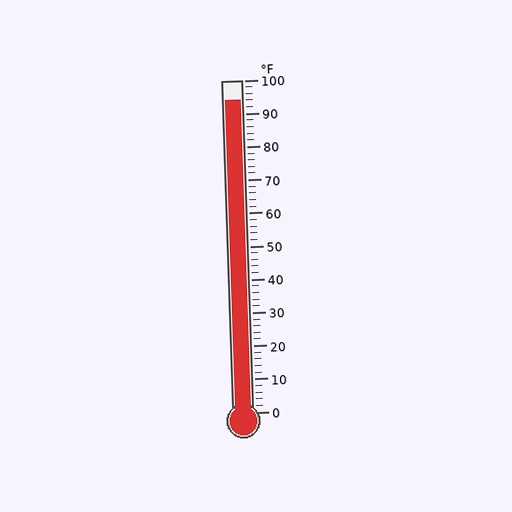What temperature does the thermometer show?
The thermometer shows approximately 94°F.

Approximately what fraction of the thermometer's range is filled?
The thermometer is filled to approximately 95% of its range.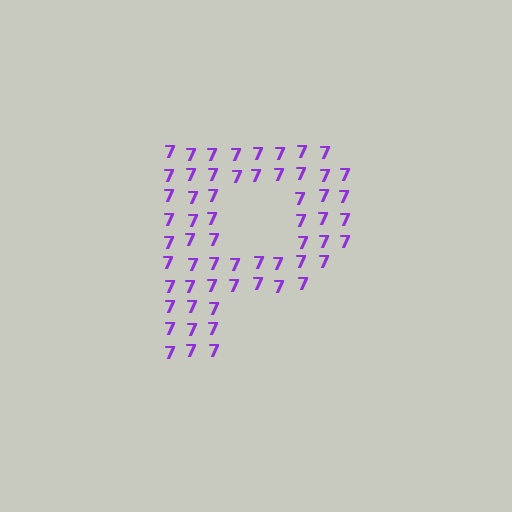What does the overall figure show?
The overall figure shows the letter P.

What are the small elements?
The small elements are digit 7's.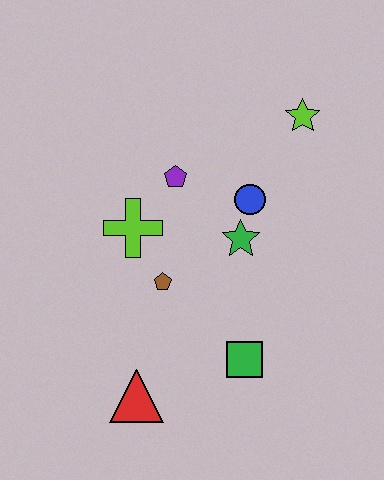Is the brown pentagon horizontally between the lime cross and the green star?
Yes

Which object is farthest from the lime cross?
The lime star is farthest from the lime cross.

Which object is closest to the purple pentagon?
The lime cross is closest to the purple pentagon.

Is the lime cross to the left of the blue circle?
Yes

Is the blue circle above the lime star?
No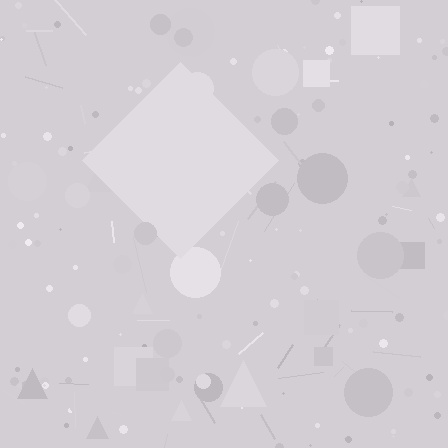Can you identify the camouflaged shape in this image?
The camouflaged shape is a diamond.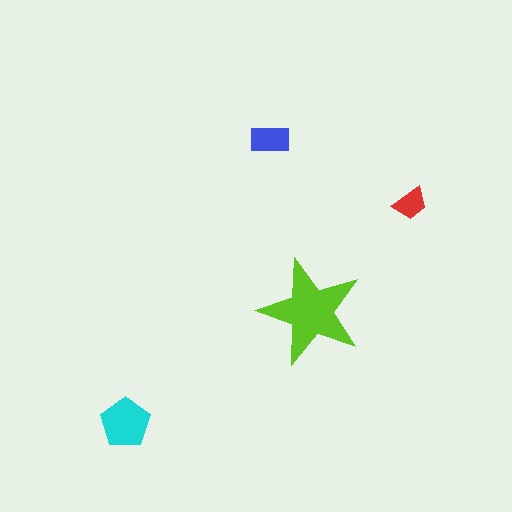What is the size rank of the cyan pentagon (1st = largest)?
2nd.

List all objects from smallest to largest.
The red trapezoid, the blue rectangle, the cyan pentagon, the lime star.